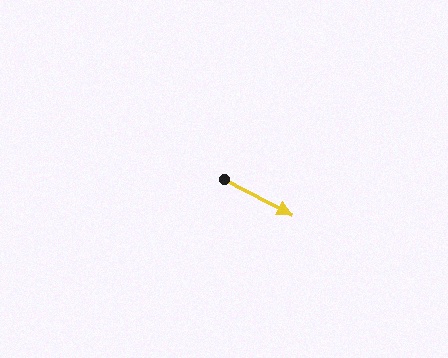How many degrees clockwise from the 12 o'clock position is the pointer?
Approximately 118 degrees.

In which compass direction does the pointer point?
Southeast.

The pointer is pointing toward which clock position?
Roughly 4 o'clock.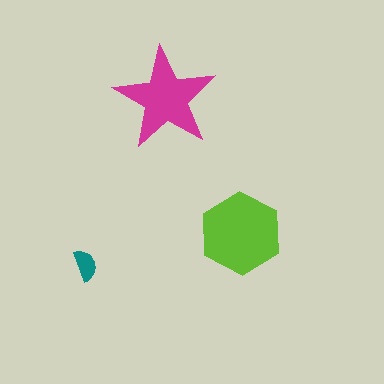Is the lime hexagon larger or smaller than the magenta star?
Larger.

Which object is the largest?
The lime hexagon.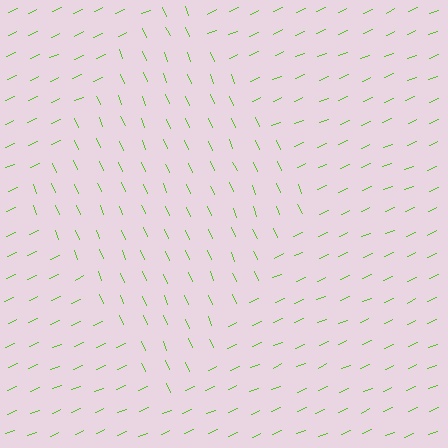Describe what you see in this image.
The image is filled with small lime line segments. A diamond region in the image has lines oriented differently from the surrounding lines, creating a visible texture boundary.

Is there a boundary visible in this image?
Yes, there is a texture boundary formed by a change in line orientation.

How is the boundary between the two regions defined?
The boundary is defined purely by a change in line orientation (approximately 89 degrees difference). All lines are the same color and thickness.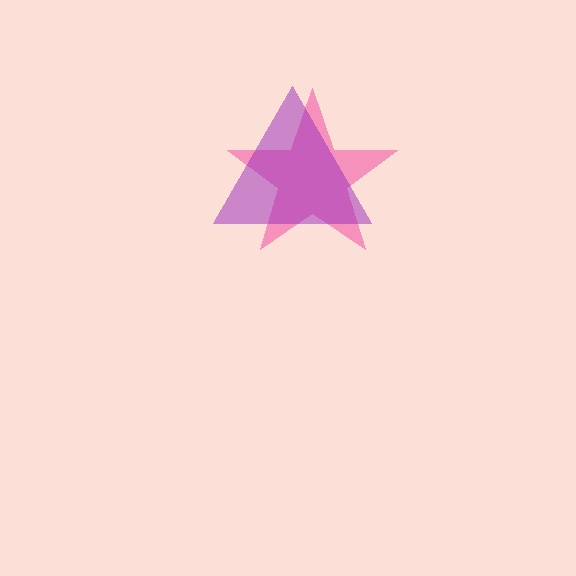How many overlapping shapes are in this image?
There are 2 overlapping shapes in the image.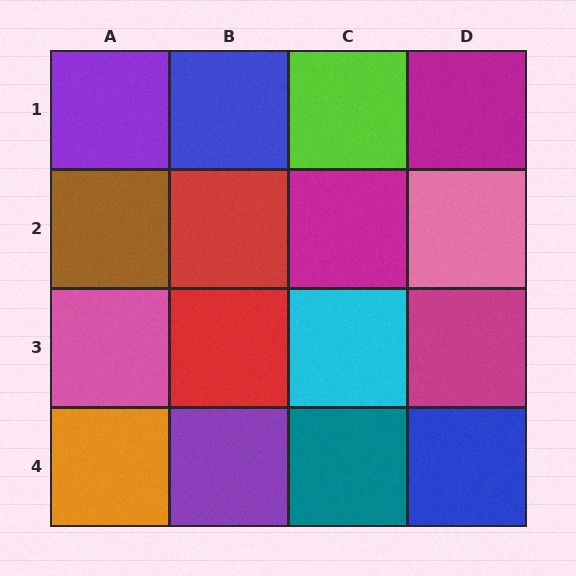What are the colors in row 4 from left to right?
Orange, purple, teal, blue.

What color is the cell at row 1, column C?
Lime.